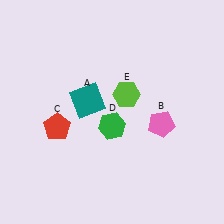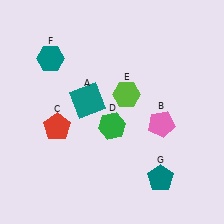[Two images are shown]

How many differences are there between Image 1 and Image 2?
There are 2 differences between the two images.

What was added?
A teal hexagon (F), a teal pentagon (G) were added in Image 2.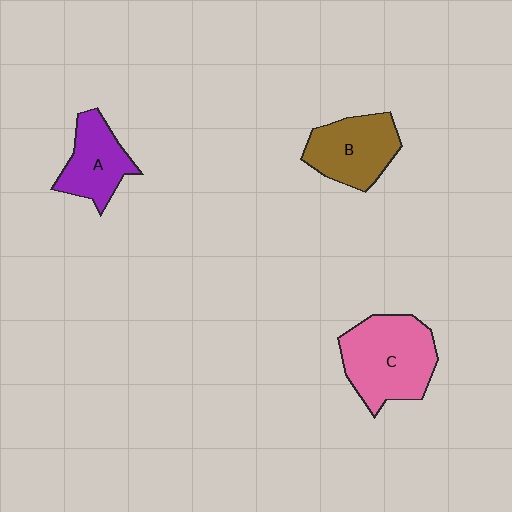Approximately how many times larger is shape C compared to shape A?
Approximately 1.6 times.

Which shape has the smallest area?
Shape A (purple).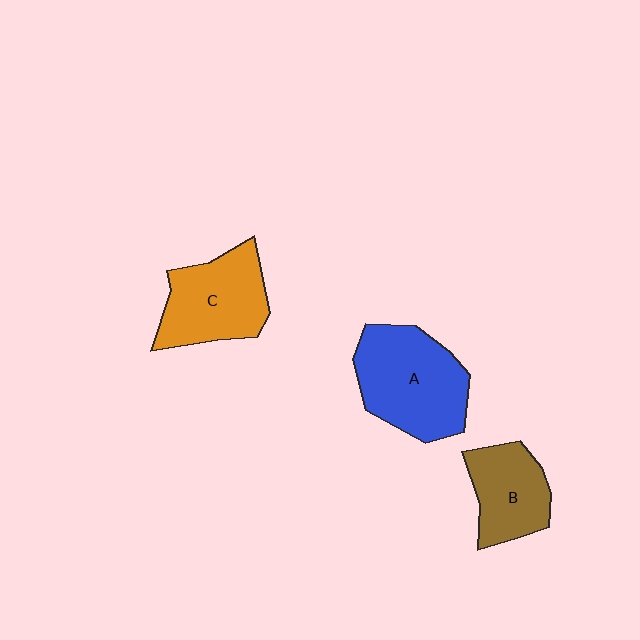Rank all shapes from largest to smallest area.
From largest to smallest: A (blue), C (orange), B (brown).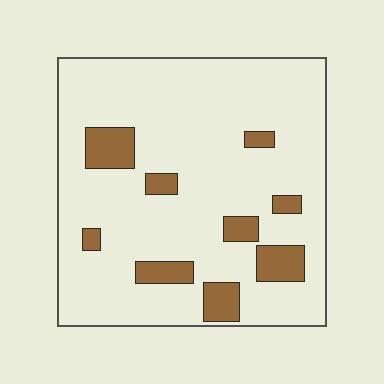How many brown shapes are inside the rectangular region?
9.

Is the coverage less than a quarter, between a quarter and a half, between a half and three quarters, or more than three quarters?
Less than a quarter.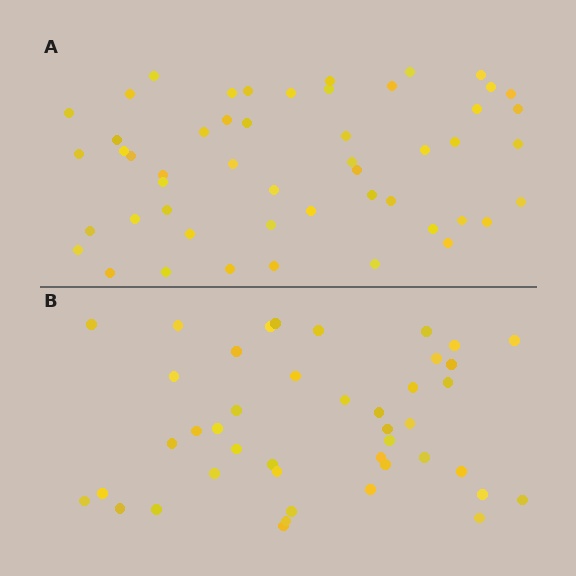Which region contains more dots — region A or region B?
Region A (the top region) has more dots.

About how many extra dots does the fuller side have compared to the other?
Region A has roughly 8 or so more dots than region B.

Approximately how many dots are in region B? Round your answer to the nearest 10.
About 40 dots. (The exact count is 43, which rounds to 40.)